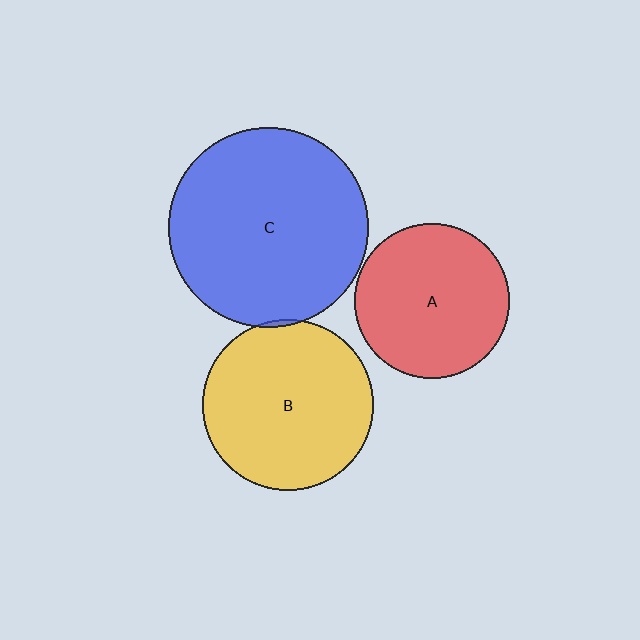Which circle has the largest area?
Circle C (blue).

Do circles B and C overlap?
Yes.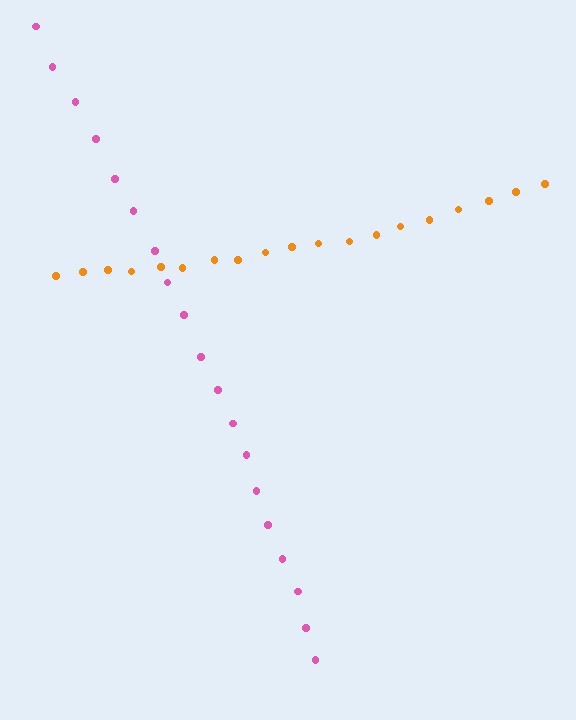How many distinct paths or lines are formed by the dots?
There are 2 distinct paths.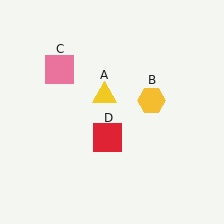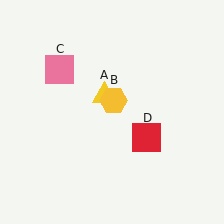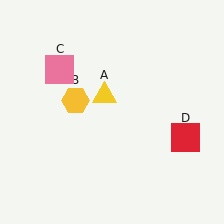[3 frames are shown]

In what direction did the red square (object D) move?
The red square (object D) moved right.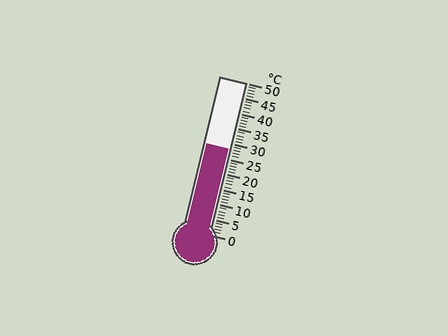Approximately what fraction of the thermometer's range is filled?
The thermometer is filled to approximately 55% of its range.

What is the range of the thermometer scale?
The thermometer scale ranges from 0°C to 50°C.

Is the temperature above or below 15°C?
The temperature is above 15°C.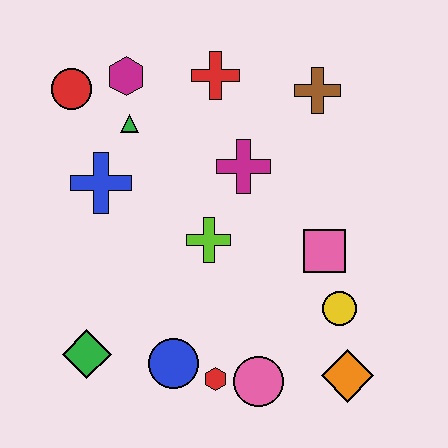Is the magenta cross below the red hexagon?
No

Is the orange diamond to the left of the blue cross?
No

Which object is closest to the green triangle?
The magenta hexagon is closest to the green triangle.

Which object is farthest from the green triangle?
The orange diamond is farthest from the green triangle.